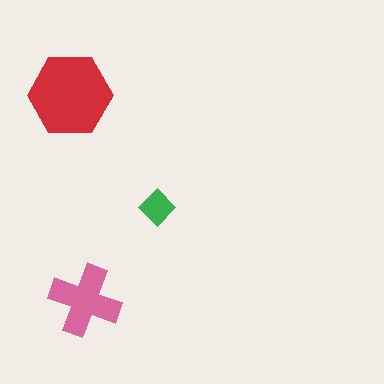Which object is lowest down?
The pink cross is bottommost.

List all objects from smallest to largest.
The green diamond, the pink cross, the red hexagon.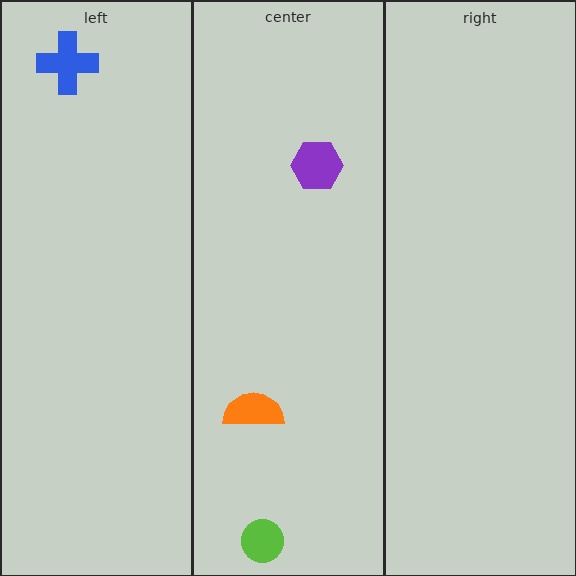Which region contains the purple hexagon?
The center region.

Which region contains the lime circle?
The center region.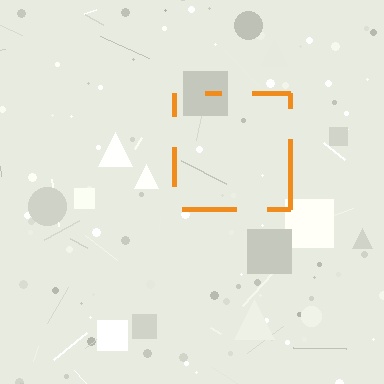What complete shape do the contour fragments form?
The contour fragments form a square.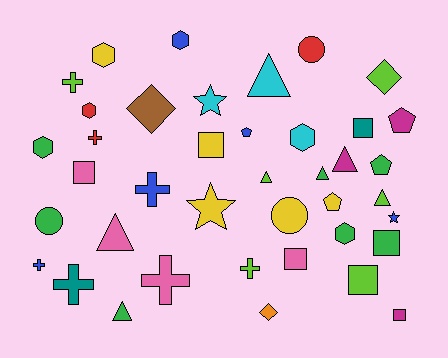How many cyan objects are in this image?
There are 3 cyan objects.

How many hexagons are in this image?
There are 6 hexagons.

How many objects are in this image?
There are 40 objects.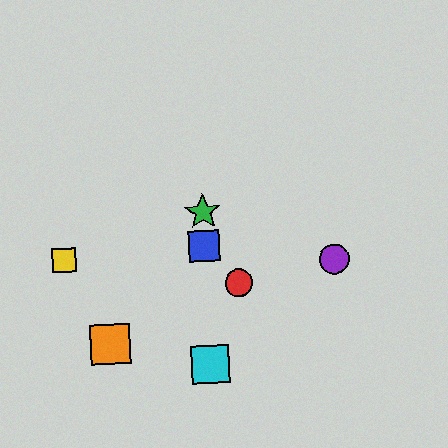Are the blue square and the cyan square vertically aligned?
Yes, both are at x≈204.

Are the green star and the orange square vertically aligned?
No, the green star is at x≈203 and the orange square is at x≈110.